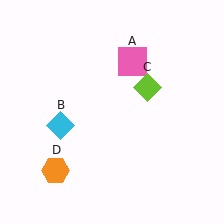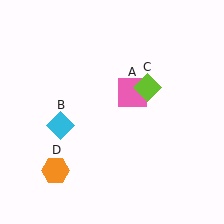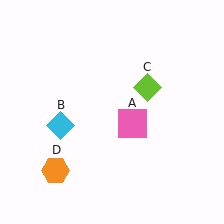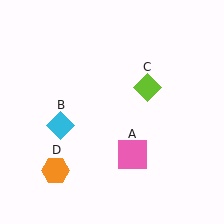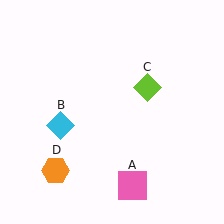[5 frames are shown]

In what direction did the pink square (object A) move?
The pink square (object A) moved down.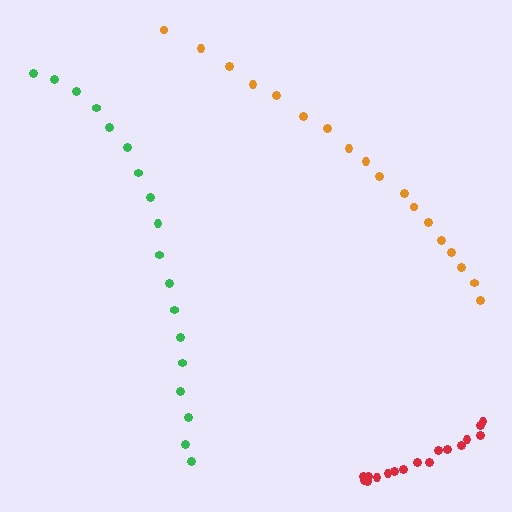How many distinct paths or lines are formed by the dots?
There are 3 distinct paths.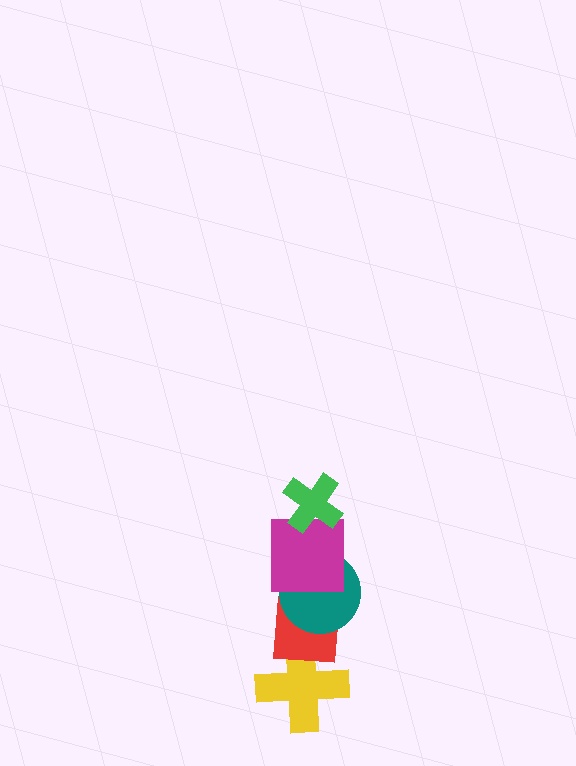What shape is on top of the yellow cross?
The red square is on top of the yellow cross.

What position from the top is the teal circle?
The teal circle is 3rd from the top.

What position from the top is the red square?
The red square is 4th from the top.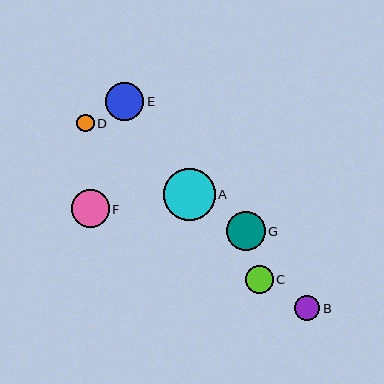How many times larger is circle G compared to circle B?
Circle G is approximately 1.5 times the size of circle B.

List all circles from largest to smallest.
From largest to smallest: A, G, E, F, C, B, D.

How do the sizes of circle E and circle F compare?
Circle E and circle F are approximately the same size.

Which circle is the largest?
Circle A is the largest with a size of approximately 52 pixels.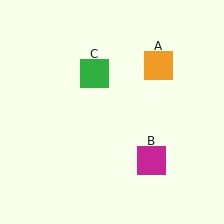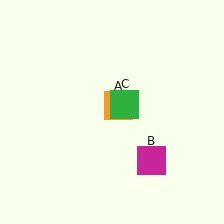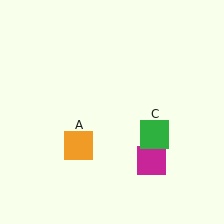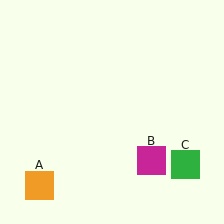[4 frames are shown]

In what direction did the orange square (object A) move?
The orange square (object A) moved down and to the left.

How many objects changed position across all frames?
2 objects changed position: orange square (object A), green square (object C).